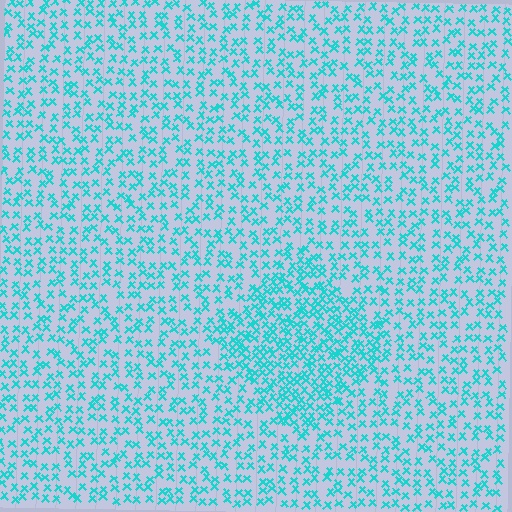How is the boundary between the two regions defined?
The boundary is defined by a change in element density (approximately 1.9x ratio). All elements are the same color, size, and shape.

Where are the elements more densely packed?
The elements are more densely packed inside the diamond boundary.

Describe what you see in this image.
The image contains small cyan elements arranged at two different densities. A diamond-shaped region is visible where the elements are more densely packed than the surrounding area.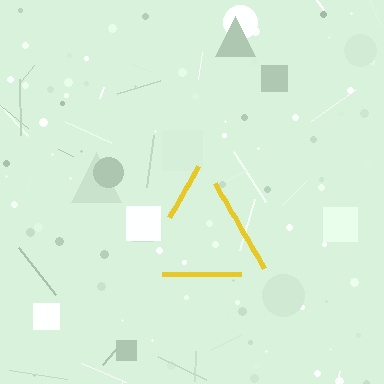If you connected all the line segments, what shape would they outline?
They would outline a triangle.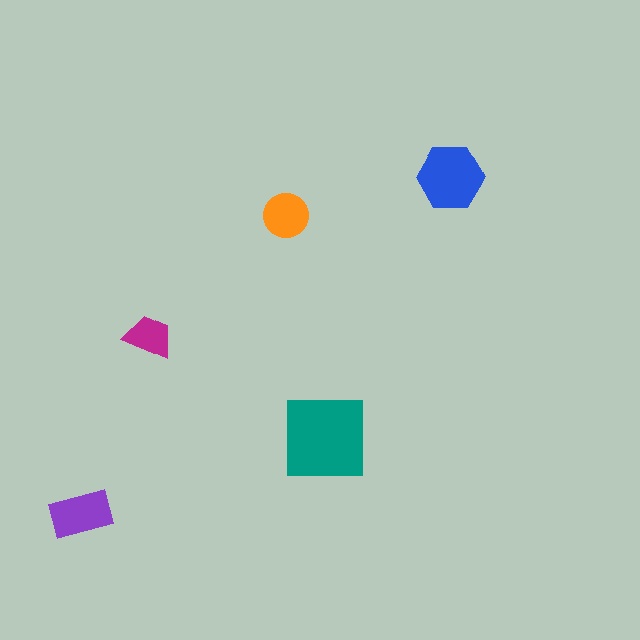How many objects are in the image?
There are 5 objects in the image.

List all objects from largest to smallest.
The teal square, the blue hexagon, the purple rectangle, the orange circle, the magenta trapezoid.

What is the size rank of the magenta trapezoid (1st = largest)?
5th.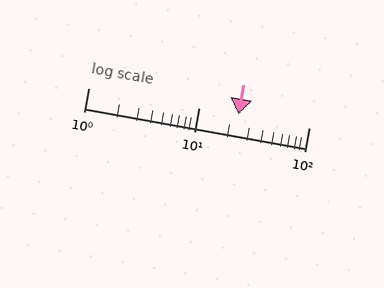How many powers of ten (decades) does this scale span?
The scale spans 2 decades, from 1 to 100.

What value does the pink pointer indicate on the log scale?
The pointer indicates approximately 23.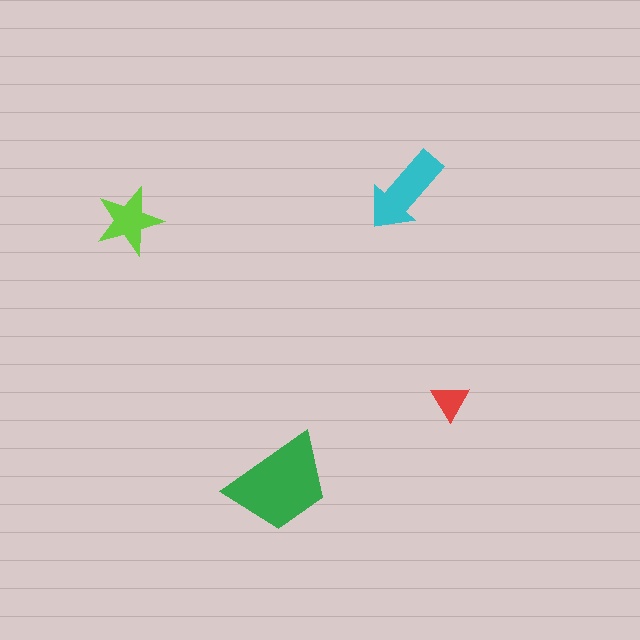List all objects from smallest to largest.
The red triangle, the lime star, the cyan arrow, the green trapezoid.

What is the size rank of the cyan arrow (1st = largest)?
2nd.